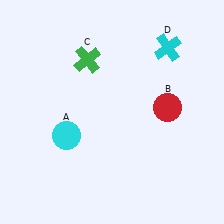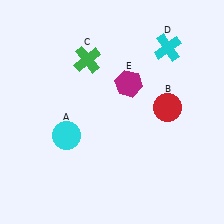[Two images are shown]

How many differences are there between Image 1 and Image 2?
There is 1 difference between the two images.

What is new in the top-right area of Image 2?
A magenta hexagon (E) was added in the top-right area of Image 2.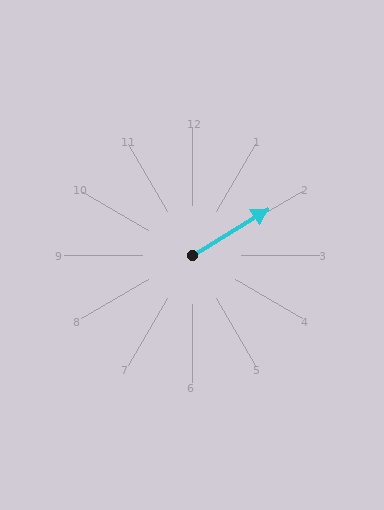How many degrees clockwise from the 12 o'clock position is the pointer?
Approximately 59 degrees.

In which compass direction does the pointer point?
Northeast.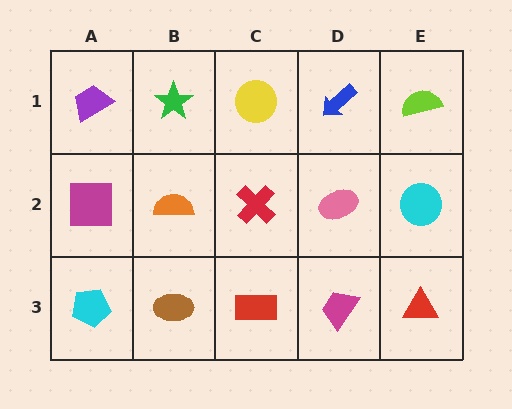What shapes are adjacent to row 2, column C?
A yellow circle (row 1, column C), a red rectangle (row 3, column C), an orange semicircle (row 2, column B), a pink ellipse (row 2, column D).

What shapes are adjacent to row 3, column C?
A red cross (row 2, column C), a brown ellipse (row 3, column B), a magenta trapezoid (row 3, column D).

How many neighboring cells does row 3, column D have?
3.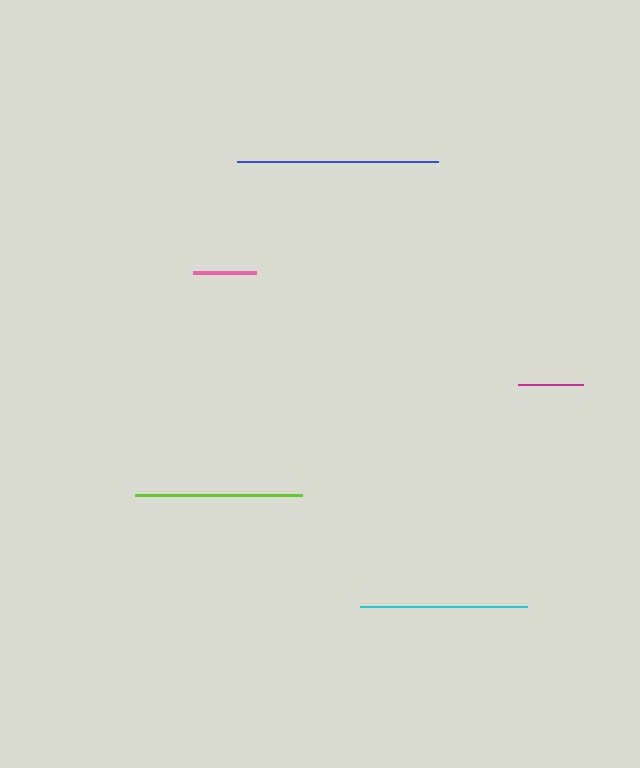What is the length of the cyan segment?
The cyan segment is approximately 167 pixels long.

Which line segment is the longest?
The blue line is the longest at approximately 201 pixels.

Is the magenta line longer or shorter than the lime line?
The lime line is longer than the magenta line.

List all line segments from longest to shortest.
From longest to shortest: blue, cyan, lime, magenta, pink.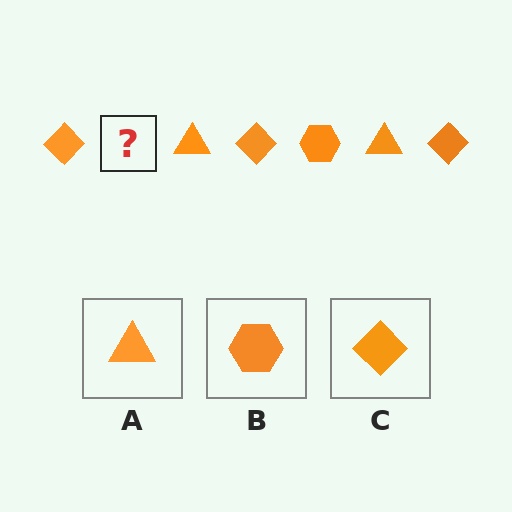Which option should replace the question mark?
Option B.